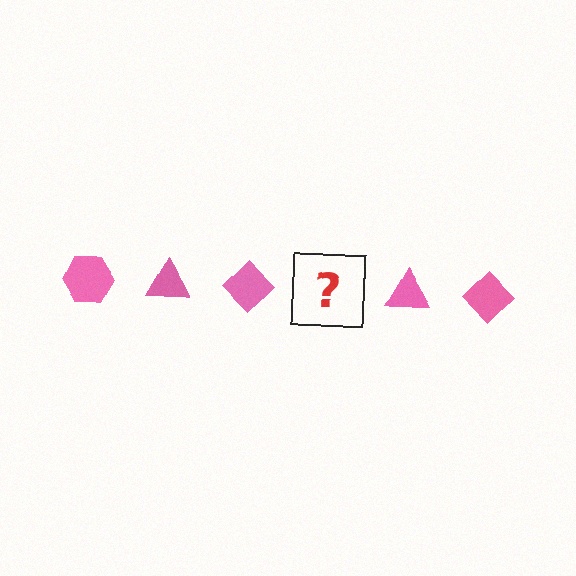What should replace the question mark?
The question mark should be replaced with a pink hexagon.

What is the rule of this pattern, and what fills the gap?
The rule is that the pattern cycles through hexagon, triangle, diamond shapes in pink. The gap should be filled with a pink hexagon.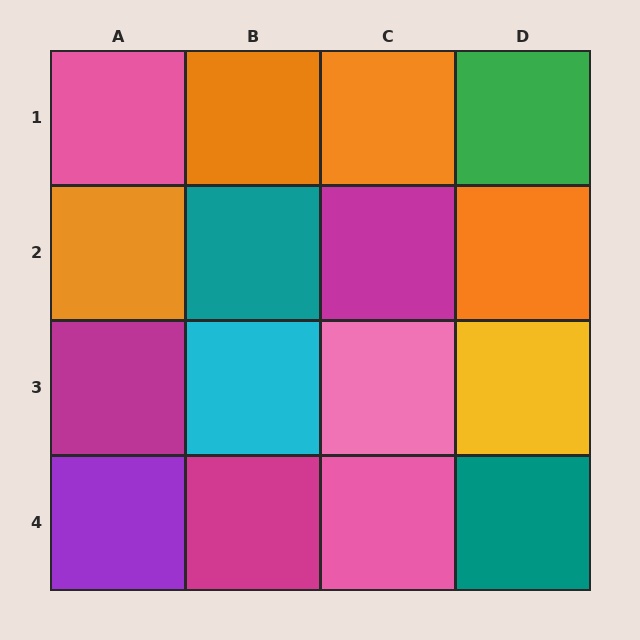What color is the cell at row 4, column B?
Magenta.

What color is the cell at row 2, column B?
Teal.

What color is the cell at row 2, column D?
Orange.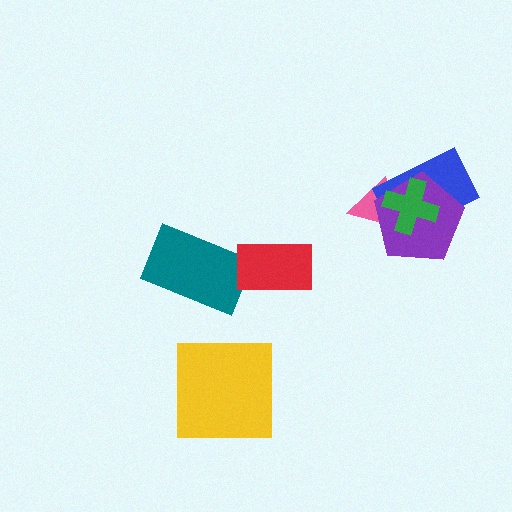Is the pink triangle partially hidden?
Yes, it is partially covered by another shape.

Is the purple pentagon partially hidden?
Yes, it is partially covered by another shape.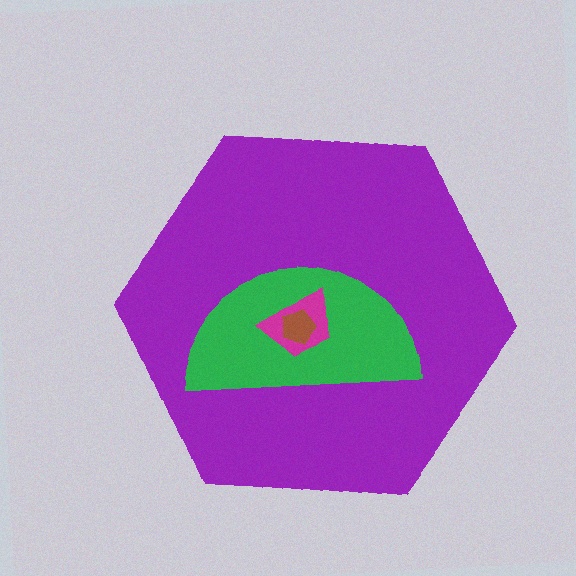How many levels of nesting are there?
4.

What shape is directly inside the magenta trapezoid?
The brown pentagon.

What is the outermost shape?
The purple hexagon.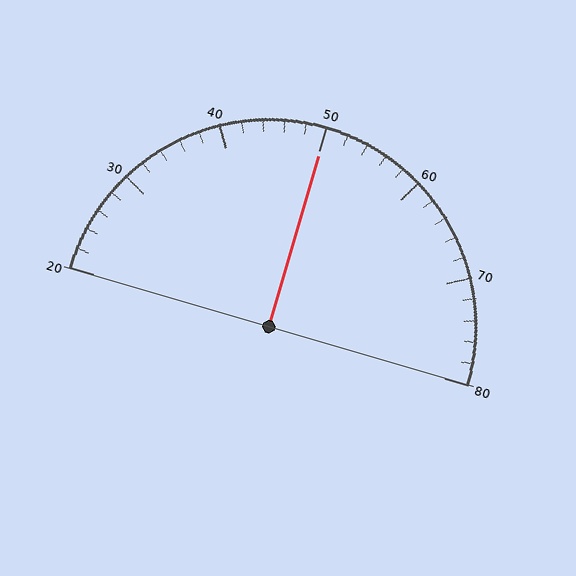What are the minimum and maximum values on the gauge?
The gauge ranges from 20 to 80.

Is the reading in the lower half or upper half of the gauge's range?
The reading is in the upper half of the range (20 to 80).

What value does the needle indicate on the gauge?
The needle indicates approximately 50.